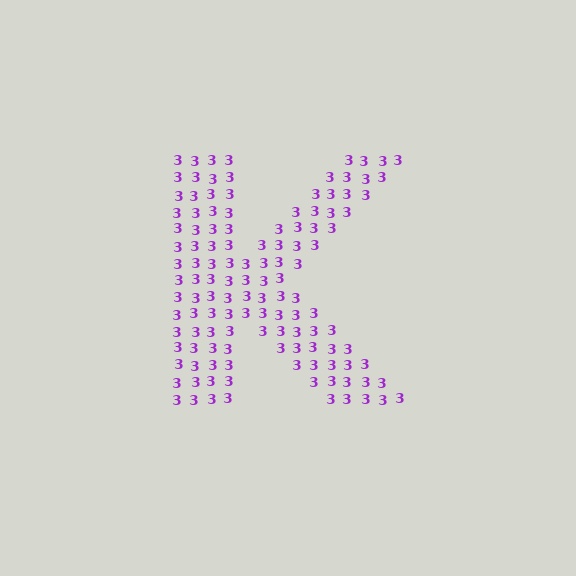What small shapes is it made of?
It is made of small digit 3's.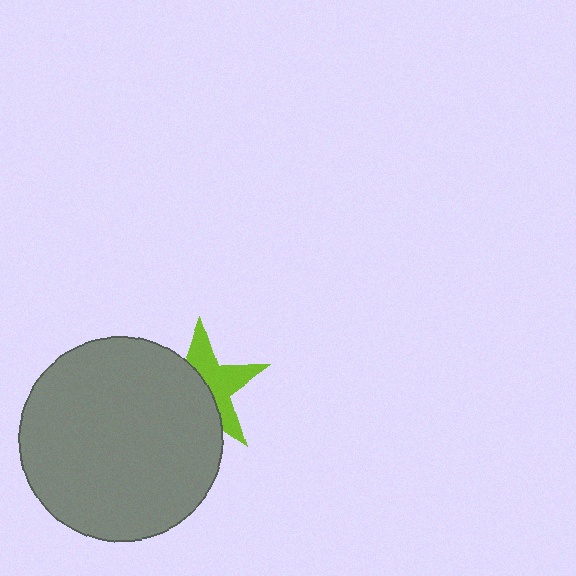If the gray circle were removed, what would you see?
You would see the complete lime star.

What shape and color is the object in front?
The object in front is a gray circle.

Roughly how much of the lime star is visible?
About half of it is visible (roughly 47%).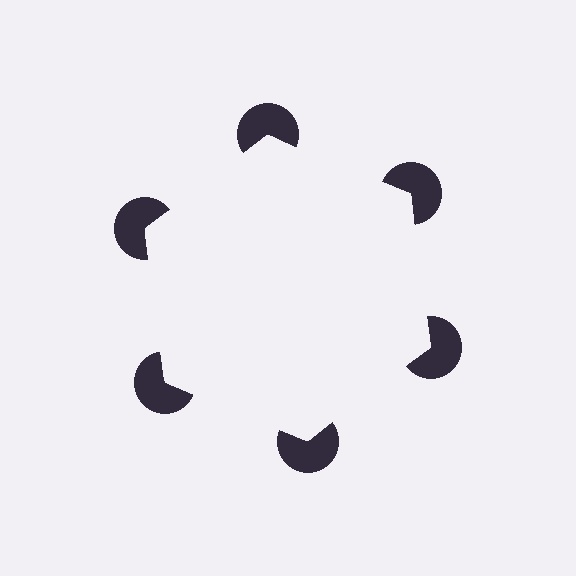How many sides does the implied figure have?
6 sides.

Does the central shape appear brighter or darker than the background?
It typically appears slightly brighter than the background, even though no actual brightness change is drawn.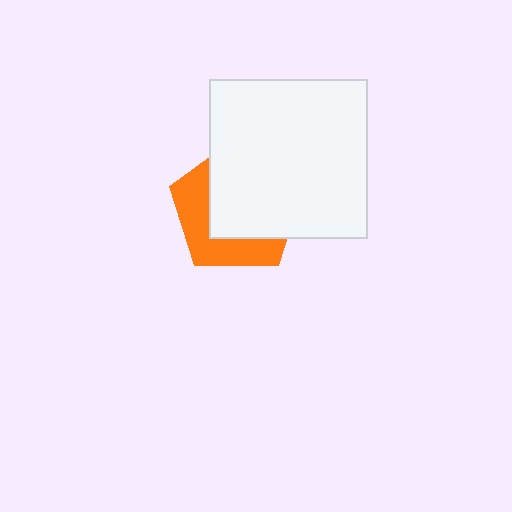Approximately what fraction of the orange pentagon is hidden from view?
Roughly 61% of the orange pentagon is hidden behind the white rectangle.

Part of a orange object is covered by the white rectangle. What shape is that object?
It is a pentagon.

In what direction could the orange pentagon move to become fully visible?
The orange pentagon could move toward the lower-left. That would shift it out from behind the white rectangle entirely.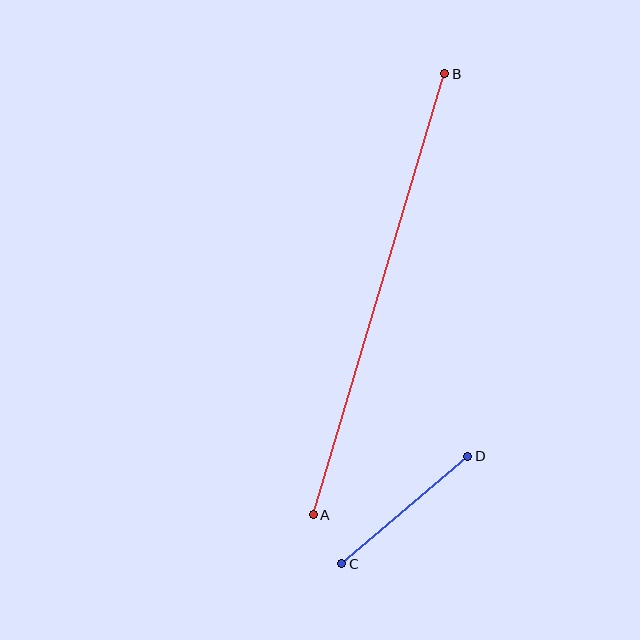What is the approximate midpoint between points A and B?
The midpoint is at approximately (379, 294) pixels.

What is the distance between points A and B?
The distance is approximately 460 pixels.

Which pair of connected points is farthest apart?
Points A and B are farthest apart.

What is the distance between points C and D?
The distance is approximately 166 pixels.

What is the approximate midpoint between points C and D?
The midpoint is at approximately (405, 510) pixels.